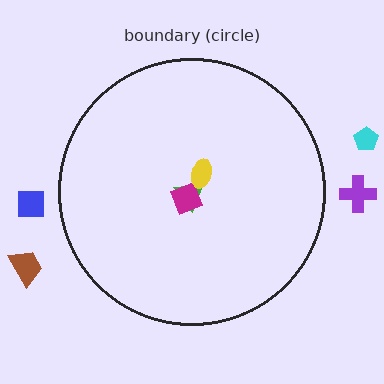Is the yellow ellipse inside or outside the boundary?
Inside.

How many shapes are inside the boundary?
3 inside, 4 outside.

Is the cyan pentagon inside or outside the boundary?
Outside.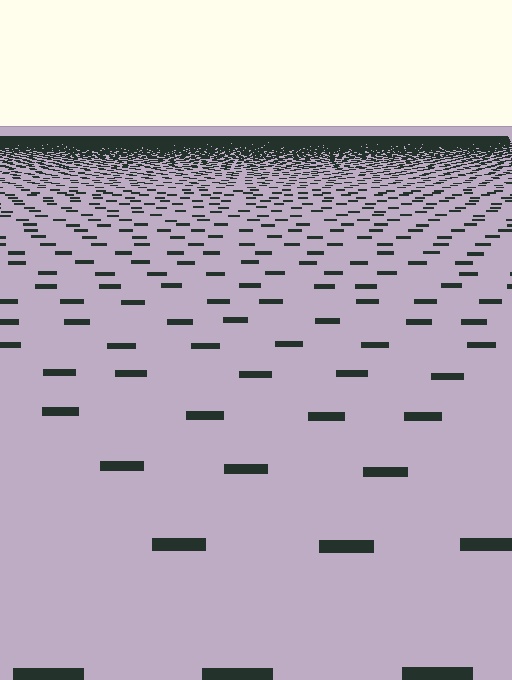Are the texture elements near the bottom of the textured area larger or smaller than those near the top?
Larger. Near the bottom, elements are closer to the viewer and appear at a bigger on-screen size.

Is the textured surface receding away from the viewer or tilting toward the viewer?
The surface is receding away from the viewer. Texture elements get smaller and denser toward the top.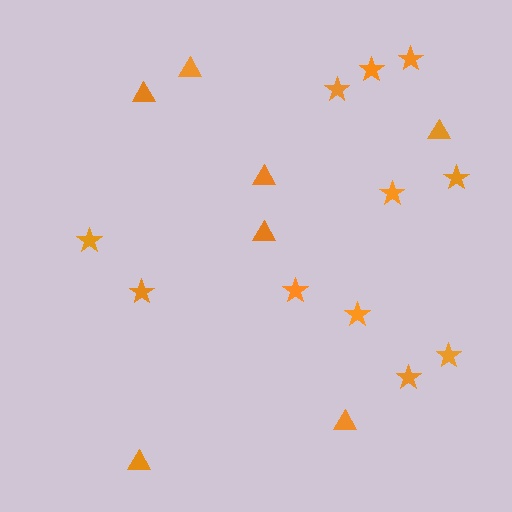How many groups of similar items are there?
There are 2 groups: one group of stars (11) and one group of triangles (7).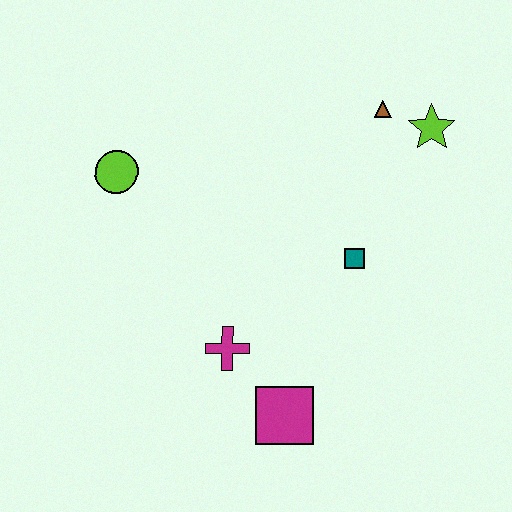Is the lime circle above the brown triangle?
No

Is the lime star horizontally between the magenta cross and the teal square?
No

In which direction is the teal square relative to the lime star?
The teal square is below the lime star.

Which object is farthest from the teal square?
The lime circle is farthest from the teal square.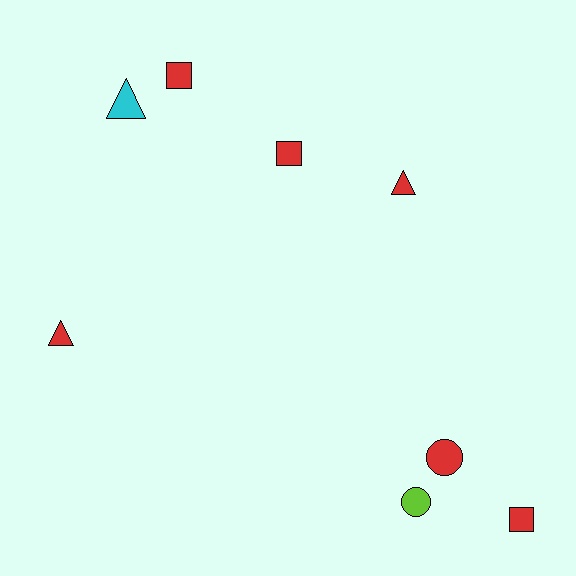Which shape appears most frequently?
Triangle, with 3 objects.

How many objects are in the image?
There are 8 objects.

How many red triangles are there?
There are 2 red triangles.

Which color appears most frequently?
Red, with 6 objects.